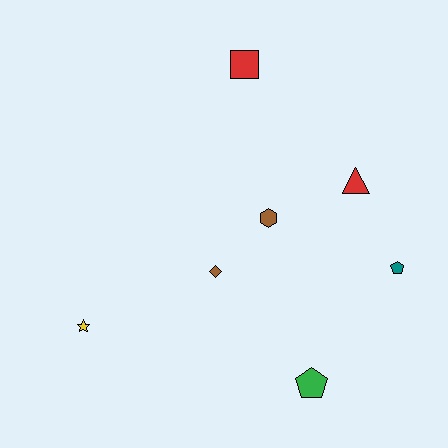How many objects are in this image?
There are 7 objects.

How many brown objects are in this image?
There are 2 brown objects.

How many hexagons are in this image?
There is 1 hexagon.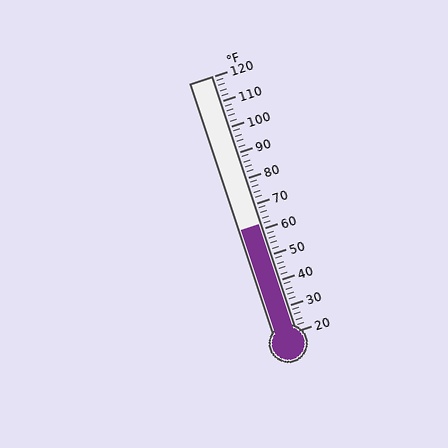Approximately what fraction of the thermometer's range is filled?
The thermometer is filled to approximately 40% of its range.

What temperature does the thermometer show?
The thermometer shows approximately 62°F.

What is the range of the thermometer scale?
The thermometer scale ranges from 20°F to 120°F.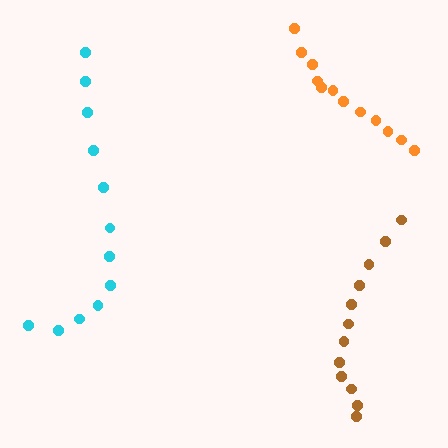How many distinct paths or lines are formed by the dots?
There are 3 distinct paths.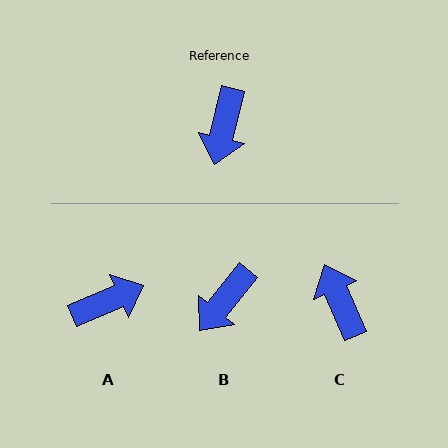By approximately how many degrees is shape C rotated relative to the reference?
Approximately 143 degrees clockwise.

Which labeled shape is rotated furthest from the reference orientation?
C, about 143 degrees away.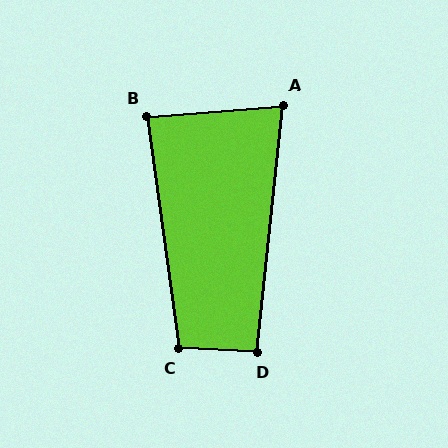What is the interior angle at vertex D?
Approximately 93 degrees (approximately right).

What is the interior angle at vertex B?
Approximately 87 degrees (approximately right).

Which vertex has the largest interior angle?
C, at approximately 101 degrees.